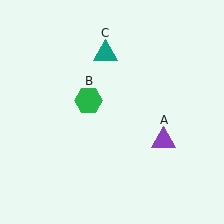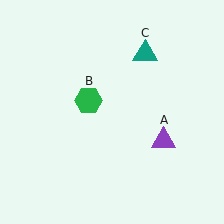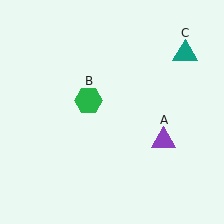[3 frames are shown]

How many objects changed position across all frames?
1 object changed position: teal triangle (object C).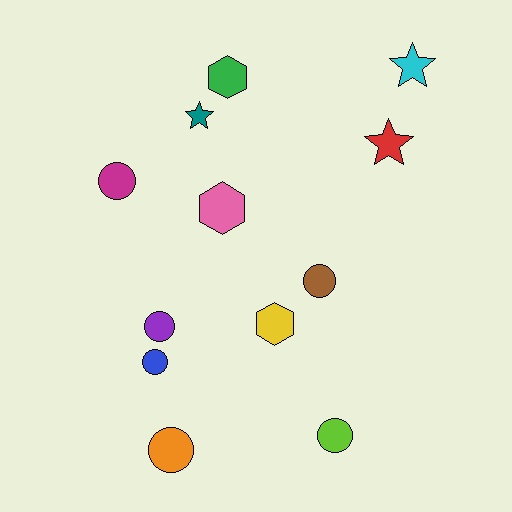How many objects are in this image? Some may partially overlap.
There are 12 objects.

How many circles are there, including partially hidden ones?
There are 6 circles.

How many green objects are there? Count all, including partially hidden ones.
There is 1 green object.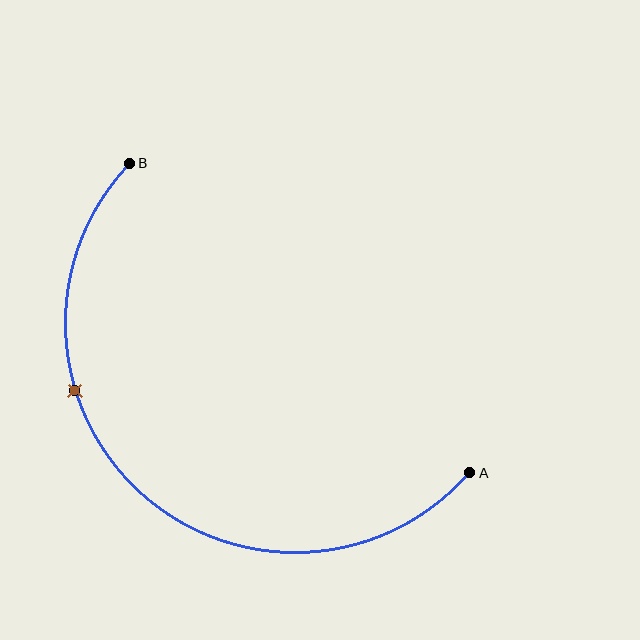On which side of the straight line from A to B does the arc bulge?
The arc bulges below and to the left of the straight line connecting A and B.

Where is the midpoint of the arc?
The arc midpoint is the point on the curve farthest from the straight line joining A and B. It sits below and to the left of that line.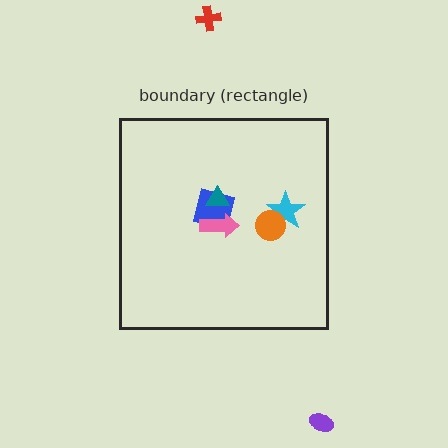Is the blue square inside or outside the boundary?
Inside.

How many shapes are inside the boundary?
5 inside, 2 outside.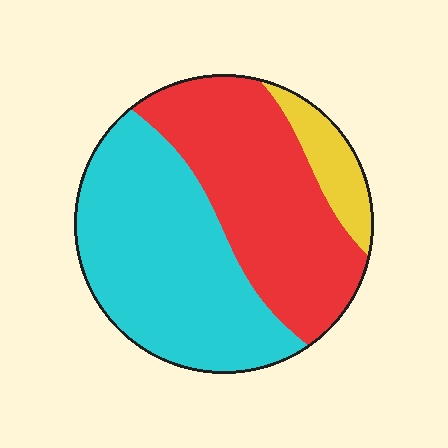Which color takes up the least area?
Yellow, at roughly 10%.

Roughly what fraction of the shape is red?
Red takes up about two fifths (2/5) of the shape.